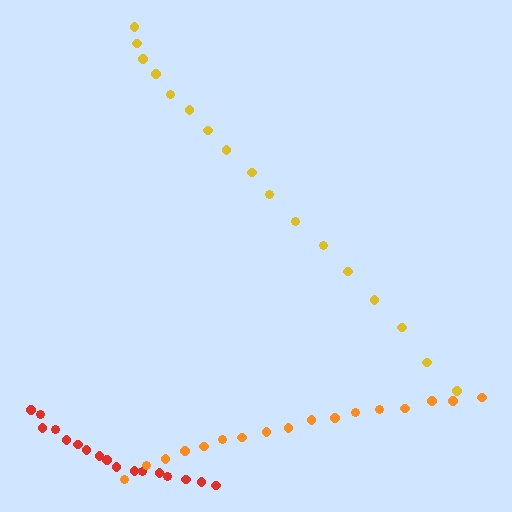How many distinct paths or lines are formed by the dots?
There are 3 distinct paths.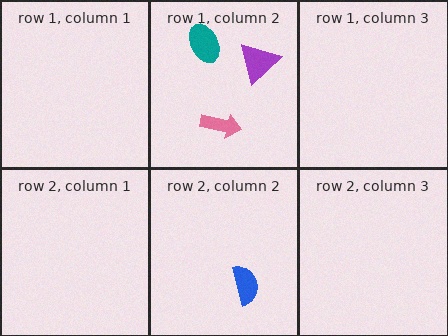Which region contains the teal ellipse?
The row 1, column 2 region.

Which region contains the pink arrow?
The row 1, column 2 region.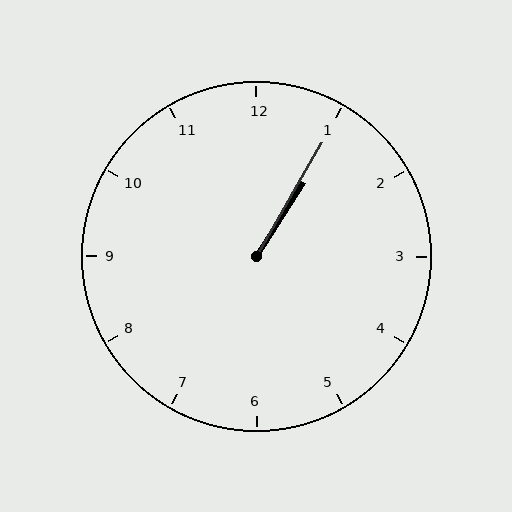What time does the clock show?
1:05.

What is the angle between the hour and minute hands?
Approximately 2 degrees.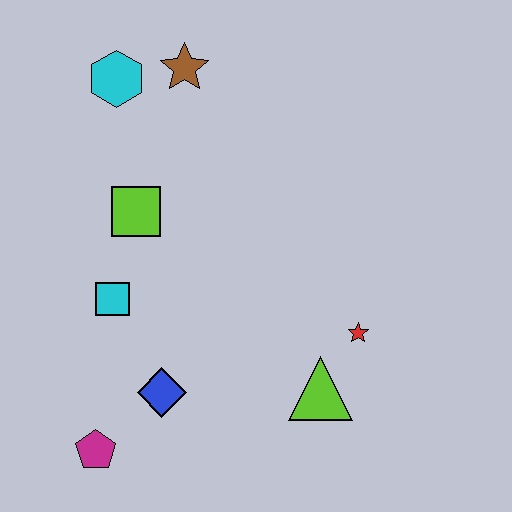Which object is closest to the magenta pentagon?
The blue diamond is closest to the magenta pentagon.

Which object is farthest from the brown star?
The magenta pentagon is farthest from the brown star.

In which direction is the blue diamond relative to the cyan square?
The blue diamond is below the cyan square.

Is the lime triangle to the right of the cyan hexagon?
Yes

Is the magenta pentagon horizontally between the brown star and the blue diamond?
No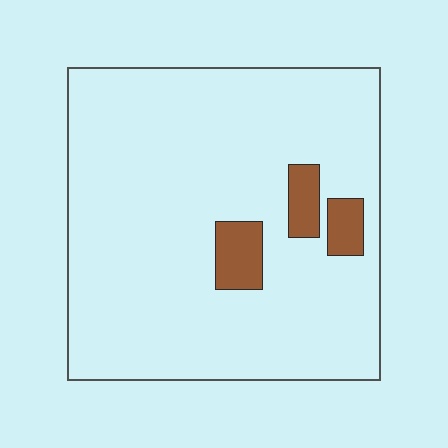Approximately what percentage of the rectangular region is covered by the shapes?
Approximately 10%.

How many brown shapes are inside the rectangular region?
3.